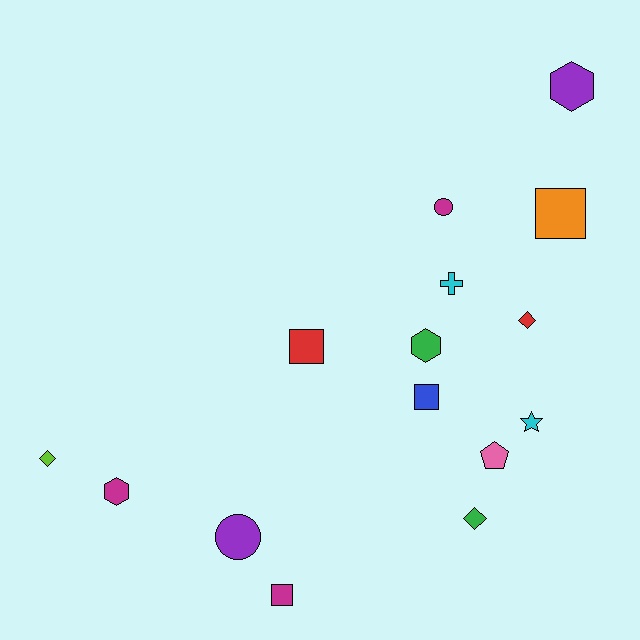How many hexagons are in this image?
There are 3 hexagons.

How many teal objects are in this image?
There are no teal objects.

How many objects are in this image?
There are 15 objects.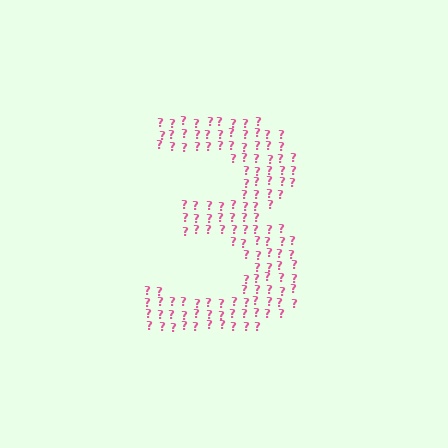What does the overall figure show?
The overall figure shows the digit 3.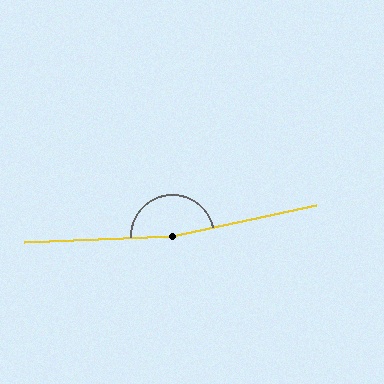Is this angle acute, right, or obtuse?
It is obtuse.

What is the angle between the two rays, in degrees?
Approximately 170 degrees.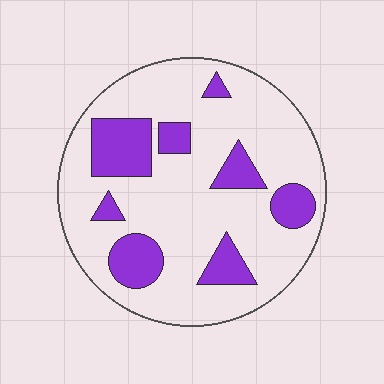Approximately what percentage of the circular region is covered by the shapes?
Approximately 25%.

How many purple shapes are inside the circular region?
8.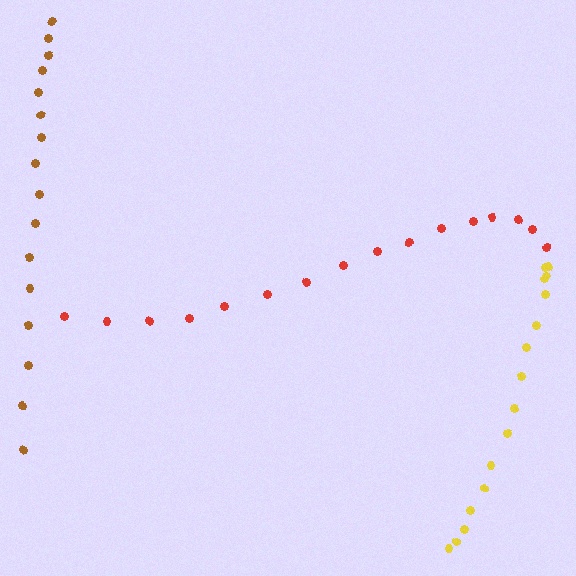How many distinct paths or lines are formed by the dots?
There are 3 distinct paths.